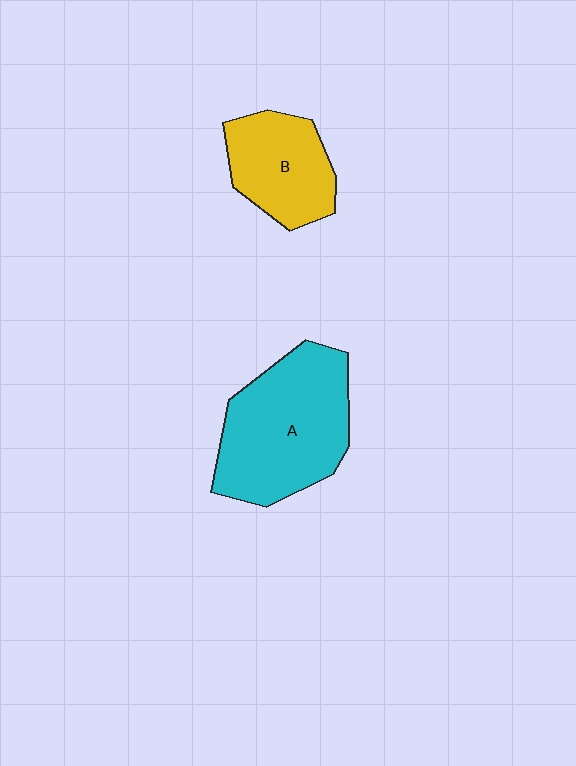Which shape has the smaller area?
Shape B (yellow).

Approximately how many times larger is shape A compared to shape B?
Approximately 1.7 times.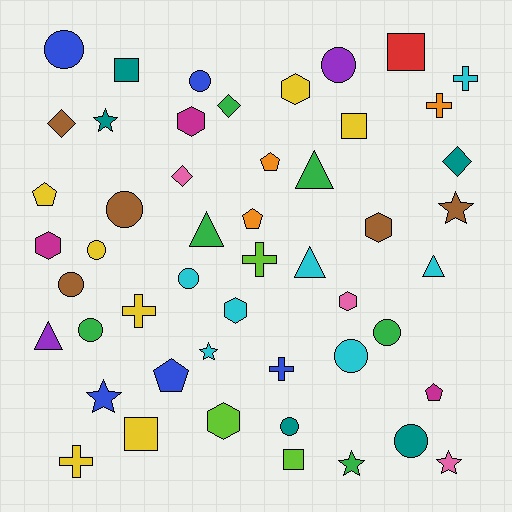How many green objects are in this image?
There are 6 green objects.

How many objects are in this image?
There are 50 objects.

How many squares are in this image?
There are 5 squares.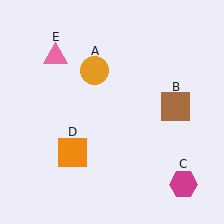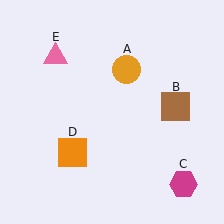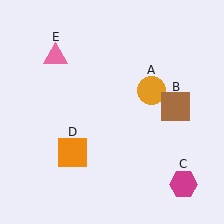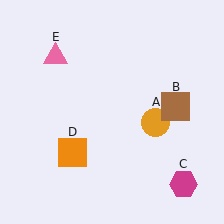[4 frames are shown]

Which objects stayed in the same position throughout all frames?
Brown square (object B) and magenta hexagon (object C) and orange square (object D) and pink triangle (object E) remained stationary.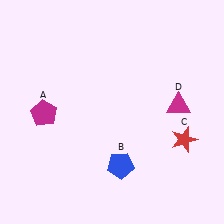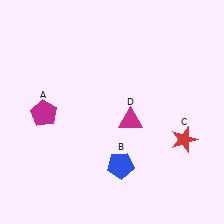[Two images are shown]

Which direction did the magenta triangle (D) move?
The magenta triangle (D) moved left.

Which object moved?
The magenta triangle (D) moved left.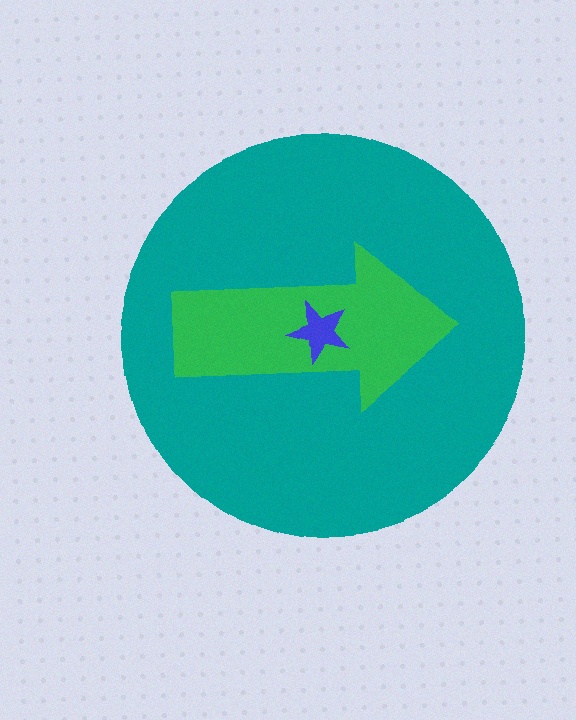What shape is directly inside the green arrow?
The blue star.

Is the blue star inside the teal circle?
Yes.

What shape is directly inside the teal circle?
The green arrow.